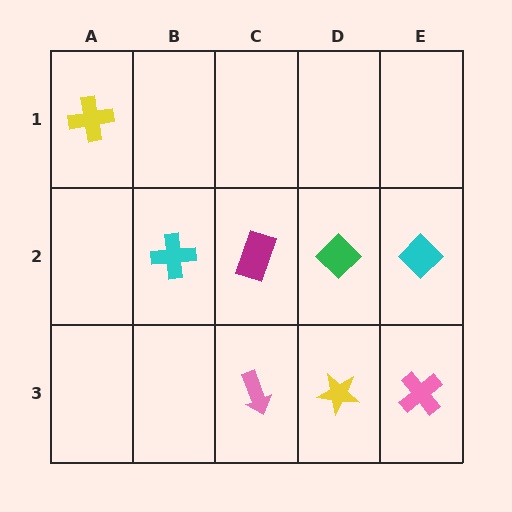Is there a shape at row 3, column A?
No, that cell is empty.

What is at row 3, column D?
A yellow star.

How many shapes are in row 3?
3 shapes.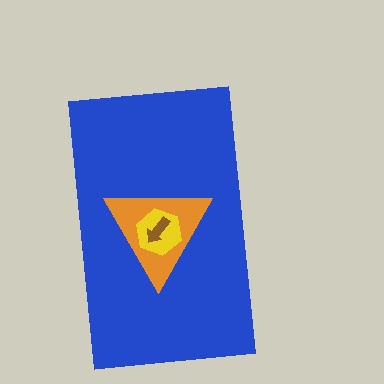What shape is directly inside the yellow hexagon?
The brown arrow.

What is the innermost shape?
The brown arrow.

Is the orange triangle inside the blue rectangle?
Yes.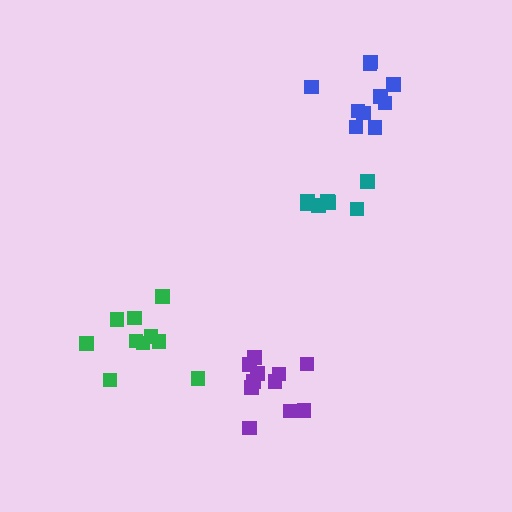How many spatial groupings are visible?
There are 4 spatial groupings.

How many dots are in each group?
Group 1: 7 dots, Group 2: 10 dots, Group 3: 11 dots, Group 4: 10 dots (38 total).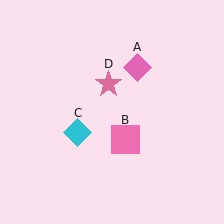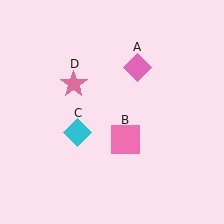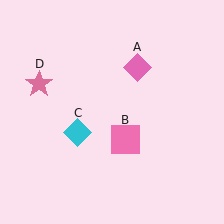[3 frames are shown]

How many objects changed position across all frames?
1 object changed position: pink star (object D).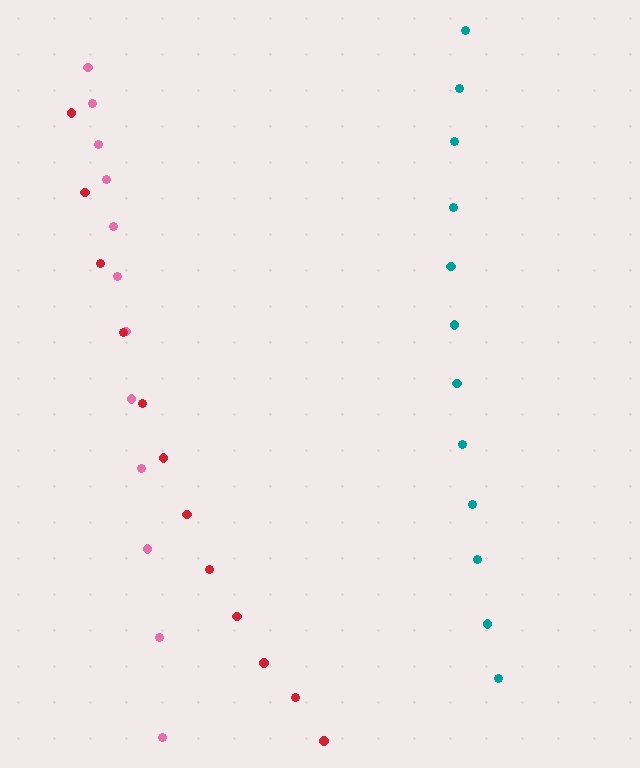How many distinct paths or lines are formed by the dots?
There are 3 distinct paths.